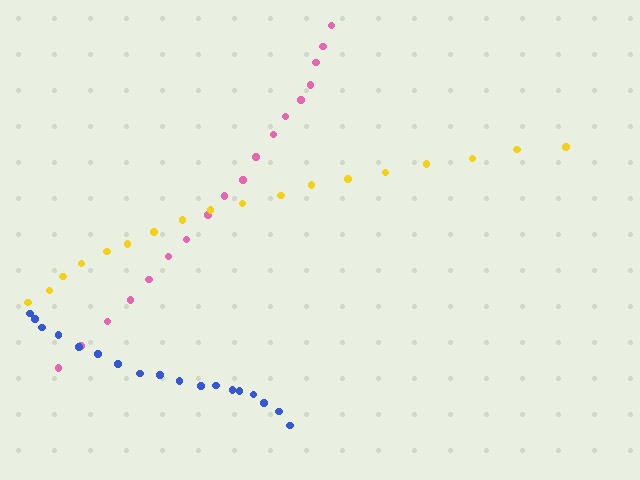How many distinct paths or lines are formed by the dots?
There are 3 distinct paths.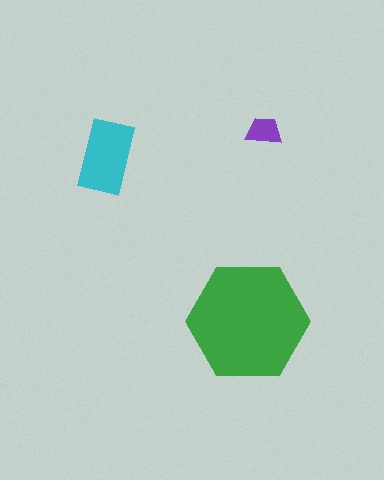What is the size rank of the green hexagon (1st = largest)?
1st.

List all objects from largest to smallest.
The green hexagon, the cyan rectangle, the purple trapezoid.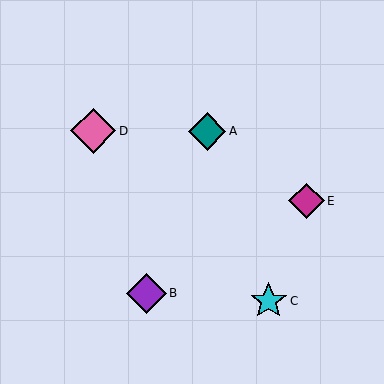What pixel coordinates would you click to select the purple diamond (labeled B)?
Click at (147, 293) to select the purple diamond B.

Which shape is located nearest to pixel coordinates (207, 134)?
The teal diamond (labeled A) at (207, 131) is nearest to that location.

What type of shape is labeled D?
Shape D is a pink diamond.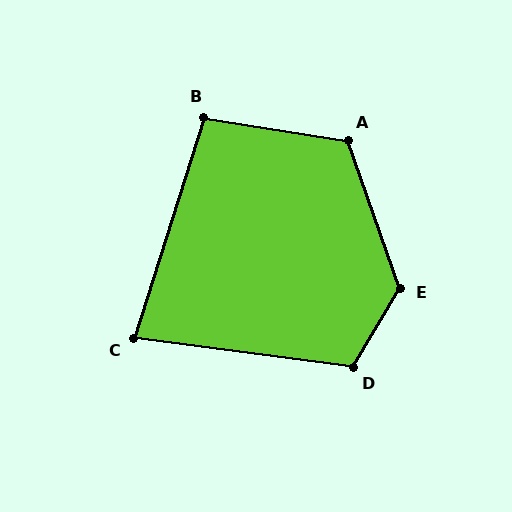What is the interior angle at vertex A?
Approximately 118 degrees (obtuse).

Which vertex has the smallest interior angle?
C, at approximately 80 degrees.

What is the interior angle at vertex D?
Approximately 113 degrees (obtuse).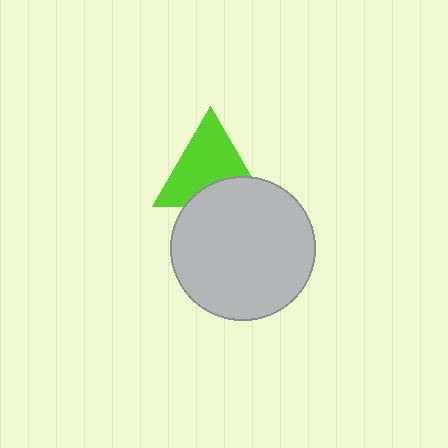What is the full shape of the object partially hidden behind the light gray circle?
The partially hidden object is a lime triangle.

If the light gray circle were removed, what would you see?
You would see the complete lime triangle.